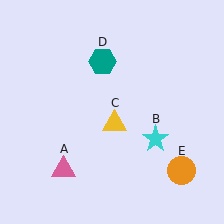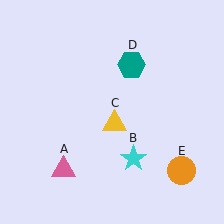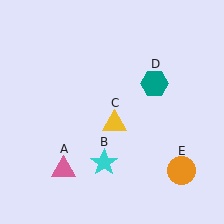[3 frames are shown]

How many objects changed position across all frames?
2 objects changed position: cyan star (object B), teal hexagon (object D).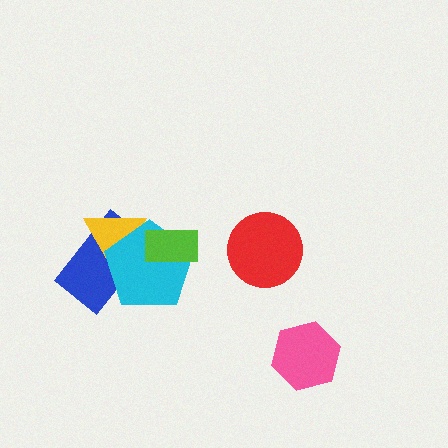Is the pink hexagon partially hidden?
No, no other shape covers it.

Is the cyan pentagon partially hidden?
Yes, it is partially covered by another shape.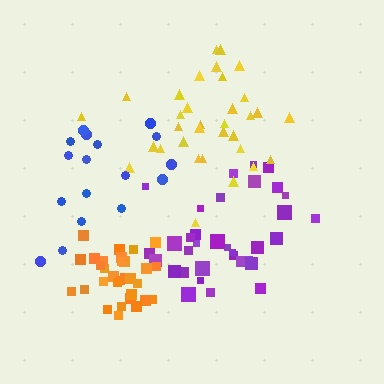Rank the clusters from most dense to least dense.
orange, yellow, purple, blue.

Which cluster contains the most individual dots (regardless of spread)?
Purple (34).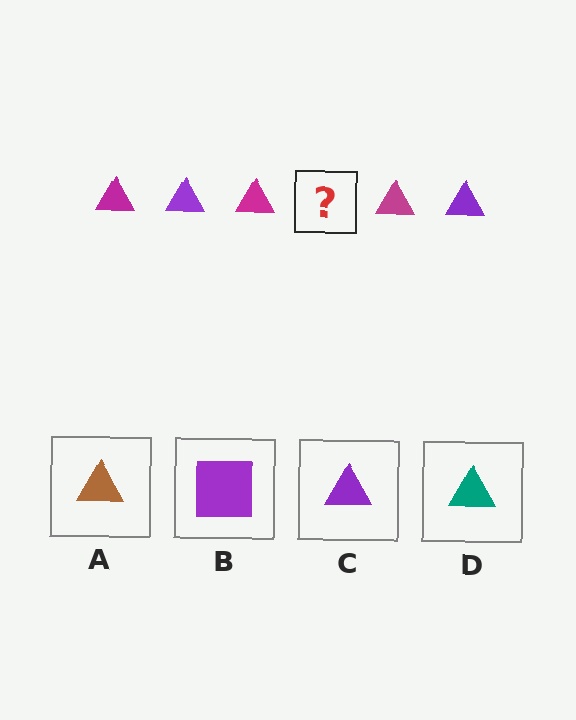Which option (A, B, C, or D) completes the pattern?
C.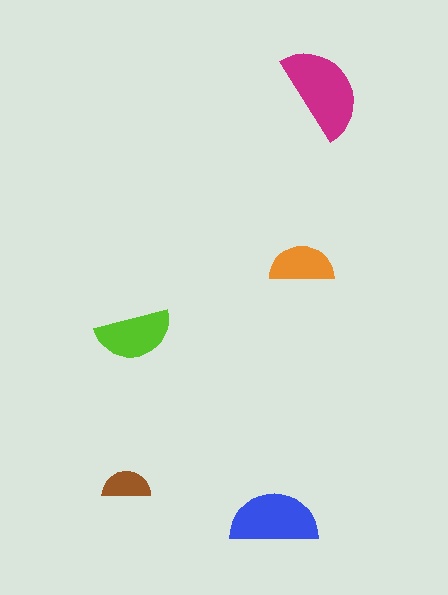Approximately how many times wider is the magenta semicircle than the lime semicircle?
About 1.5 times wider.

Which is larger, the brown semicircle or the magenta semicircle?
The magenta one.